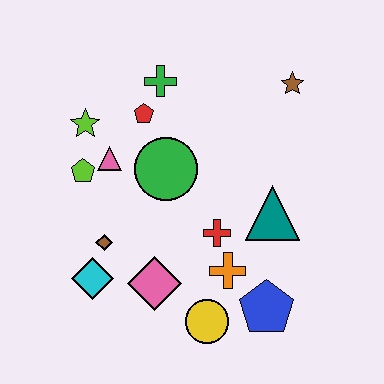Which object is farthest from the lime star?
The blue pentagon is farthest from the lime star.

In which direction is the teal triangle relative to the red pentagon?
The teal triangle is to the right of the red pentagon.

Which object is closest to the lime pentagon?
The pink triangle is closest to the lime pentagon.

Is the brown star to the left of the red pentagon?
No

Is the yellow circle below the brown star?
Yes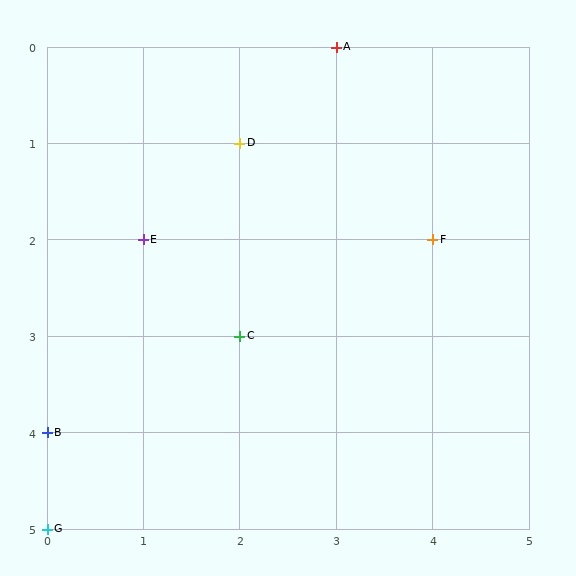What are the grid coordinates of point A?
Point A is at grid coordinates (3, 0).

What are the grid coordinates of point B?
Point B is at grid coordinates (0, 4).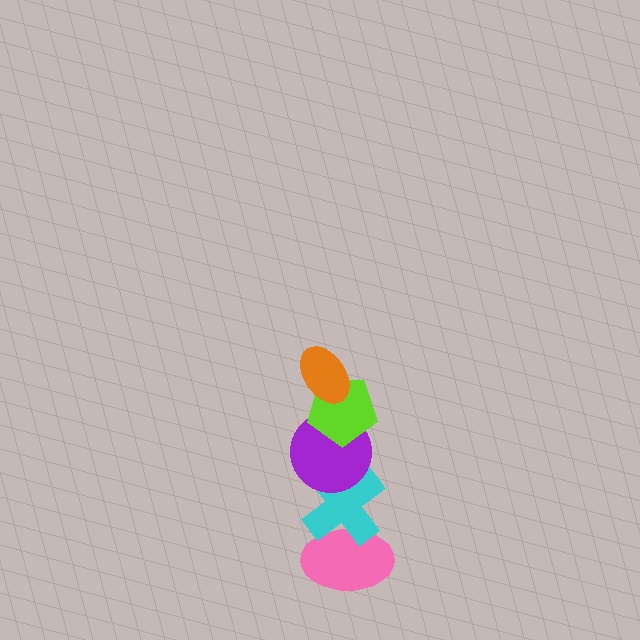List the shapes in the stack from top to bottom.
From top to bottom: the orange ellipse, the lime pentagon, the purple circle, the cyan cross, the pink ellipse.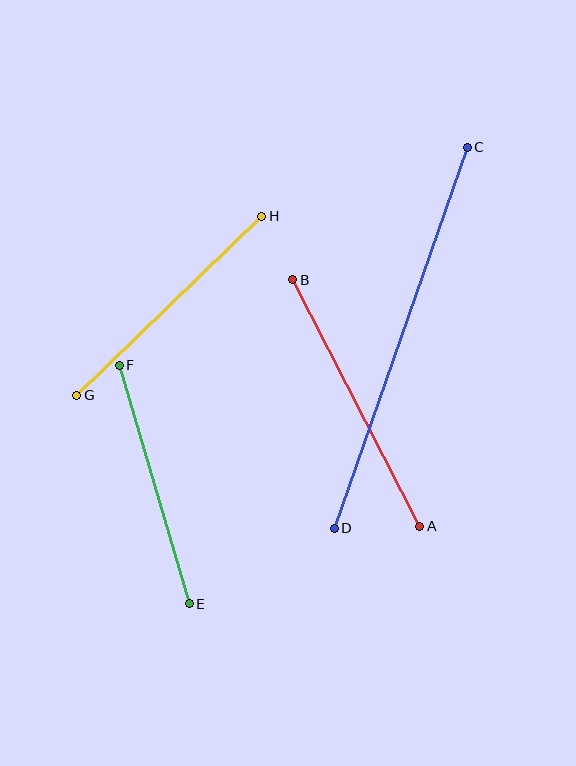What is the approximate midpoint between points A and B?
The midpoint is at approximately (356, 403) pixels.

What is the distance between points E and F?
The distance is approximately 249 pixels.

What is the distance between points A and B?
The distance is approximately 277 pixels.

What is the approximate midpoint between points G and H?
The midpoint is at approximately (169, 306) pixels.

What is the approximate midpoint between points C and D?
The midpoint is at approximately (401, 338) pixels.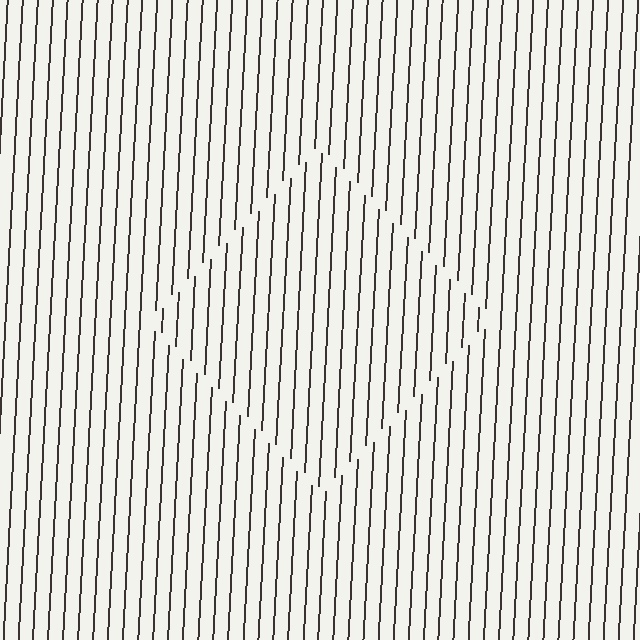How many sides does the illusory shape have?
4 sides — the line-ends trace a square.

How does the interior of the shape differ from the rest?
The interior of the shape contains the same grating, shifted by half a period — the contour is defined by the phase discontinuity where line-ends from the inner and outer gratings abut.